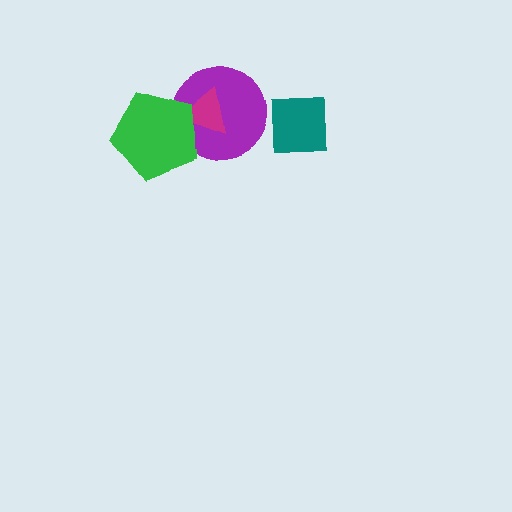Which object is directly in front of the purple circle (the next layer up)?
The magenta triangle is directly in front of the purple circle.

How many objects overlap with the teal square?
0 objects overlap with the teal square.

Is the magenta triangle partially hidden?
Yes, it is partially covered by another shape.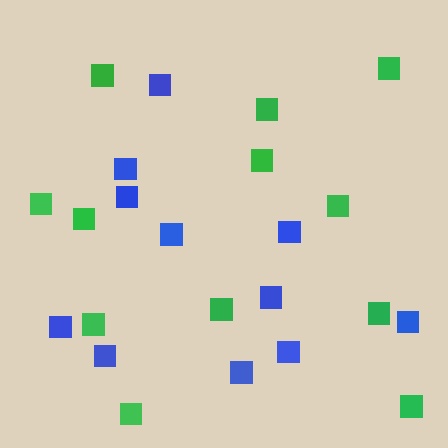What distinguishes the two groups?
There are 2 groups: one group of green squares (12) and one group of blue squares (11).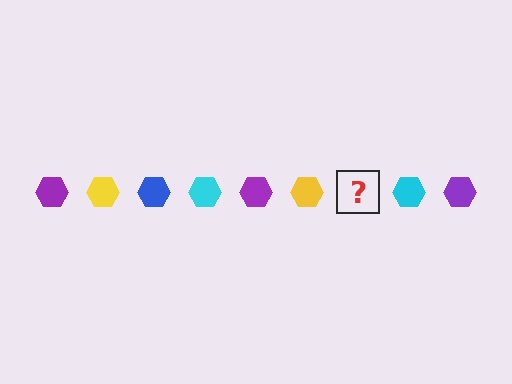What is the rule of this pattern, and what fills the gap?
The rule is that the pattern cycles through purple, yellow, blue, cyan hexagons. The gap should be filled with a blue hexagon.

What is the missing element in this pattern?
The missing element is a blue hexagon.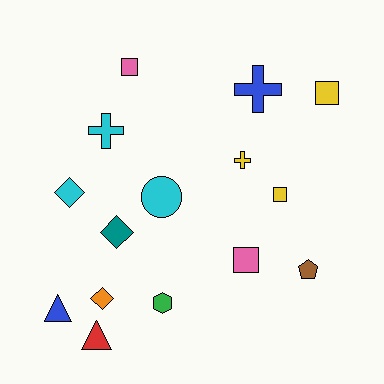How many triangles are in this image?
There are 2 triangles.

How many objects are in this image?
There are 15 objects.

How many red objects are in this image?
There is 1 red object.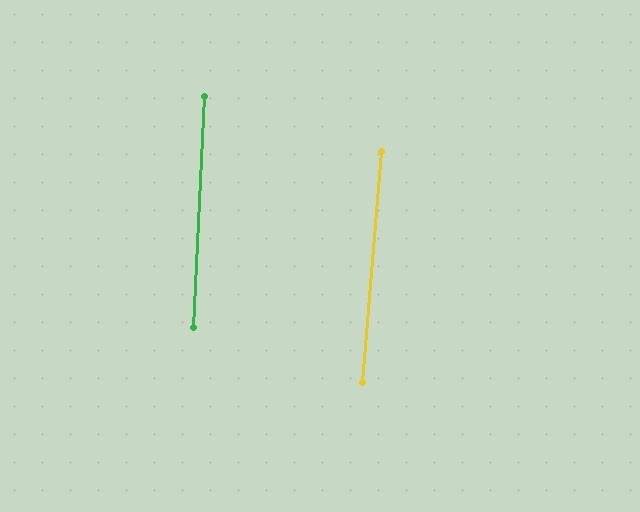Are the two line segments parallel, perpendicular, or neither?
Parallel — their directions differ by only 1.9°.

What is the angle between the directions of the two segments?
Approximately 2 degrees.